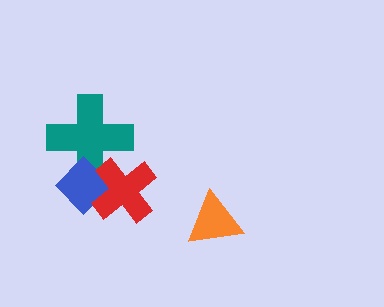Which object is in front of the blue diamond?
The red cross is in front of the blue diamond.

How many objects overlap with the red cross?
2 objects overlap with the red cross.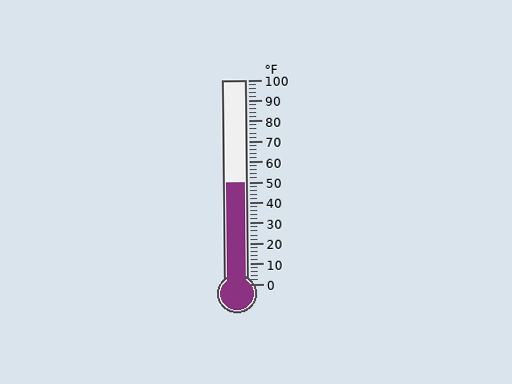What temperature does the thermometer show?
The thermometer shows approximately 50°F.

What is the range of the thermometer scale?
The thermometer scale ranges from 0°F to 100°F.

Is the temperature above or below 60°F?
The temperature is below 60°F.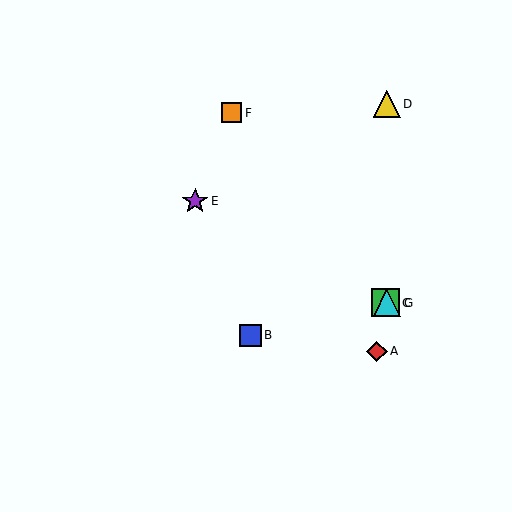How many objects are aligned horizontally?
2 objects (C, G) are aligned horizontally.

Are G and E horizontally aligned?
No, G is at y≈303 and E is at y≈201.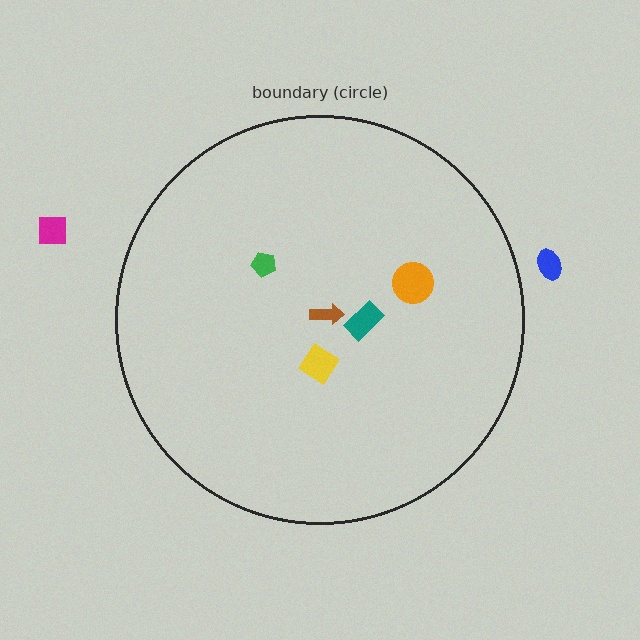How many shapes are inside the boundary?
5 inside, 2 outside.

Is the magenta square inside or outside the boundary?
Outside.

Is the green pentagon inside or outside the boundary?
Inside.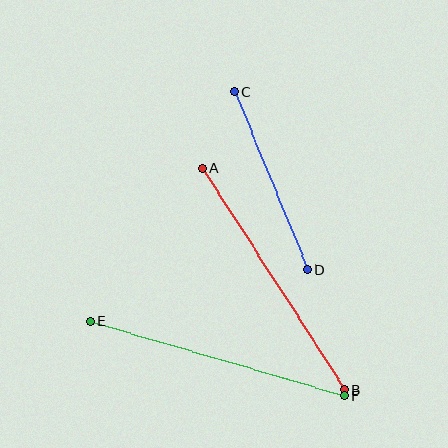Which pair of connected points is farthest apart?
Points E and F are farthest apart.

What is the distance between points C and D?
The distance is approximately 192 pixels.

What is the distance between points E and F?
The distance is approximately 265 pixels.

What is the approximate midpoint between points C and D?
The midpoint is at approximately (271, 181) pixels.